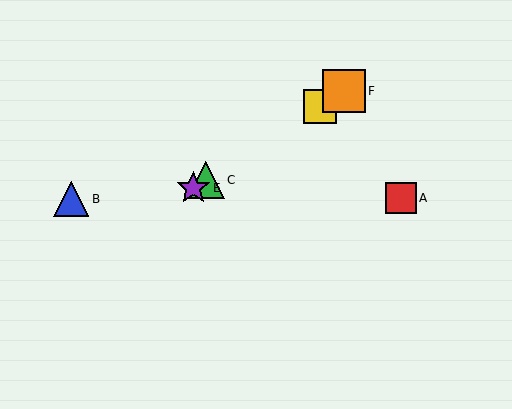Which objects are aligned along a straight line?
Objects C, D, E, F are aligned along a straight line.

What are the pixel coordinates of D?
Object D is at (320, 106).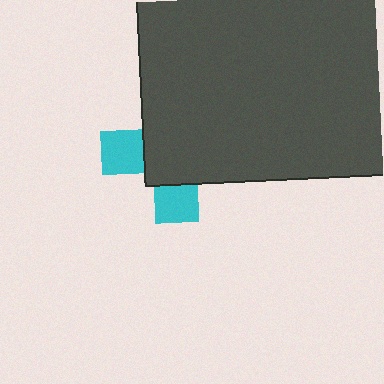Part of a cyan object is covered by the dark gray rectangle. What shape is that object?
It is a cross.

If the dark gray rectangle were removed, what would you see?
You would see the complete cyan cross.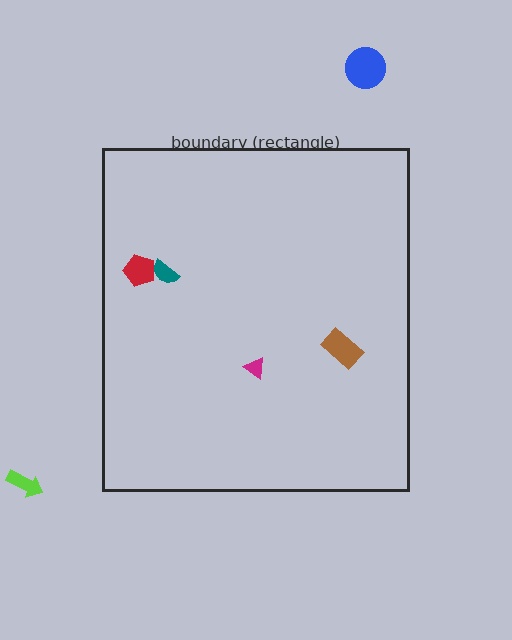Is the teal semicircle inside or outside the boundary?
Inside.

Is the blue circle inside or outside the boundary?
Outside.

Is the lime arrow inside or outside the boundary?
Outside.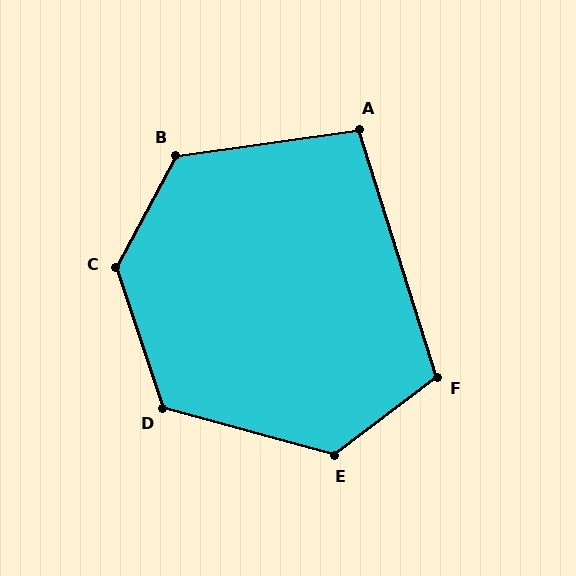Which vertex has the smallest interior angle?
A, at approximately 99 degrees.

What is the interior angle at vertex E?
Approximately 127 degrees (obtuse).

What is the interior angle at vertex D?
Approximately 124 degrees (obtuse).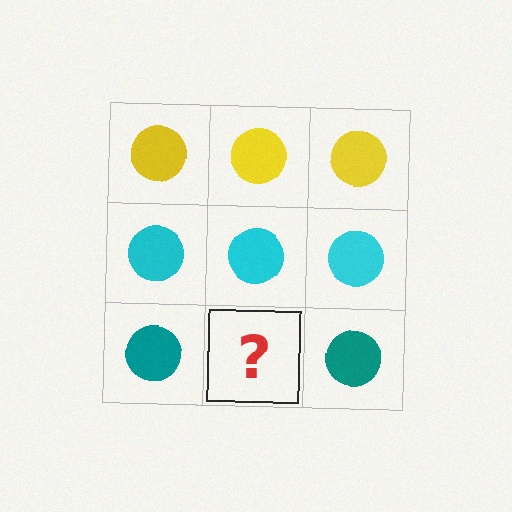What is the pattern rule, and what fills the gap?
The rule is that each row has a consistent color. The gap should be filled with a teal circle.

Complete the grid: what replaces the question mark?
The question mark should be replaced with a teal circle.